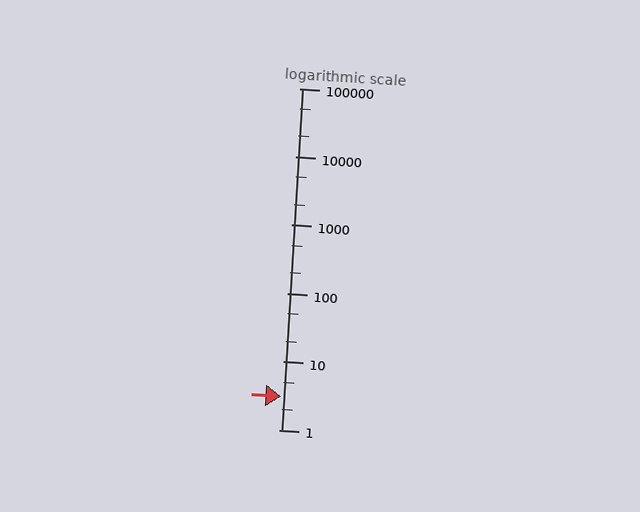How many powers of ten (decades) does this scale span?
The scale spans 5 decades, from 1 to 100000.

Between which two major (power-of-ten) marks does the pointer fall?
The pointer is between 1 and 10.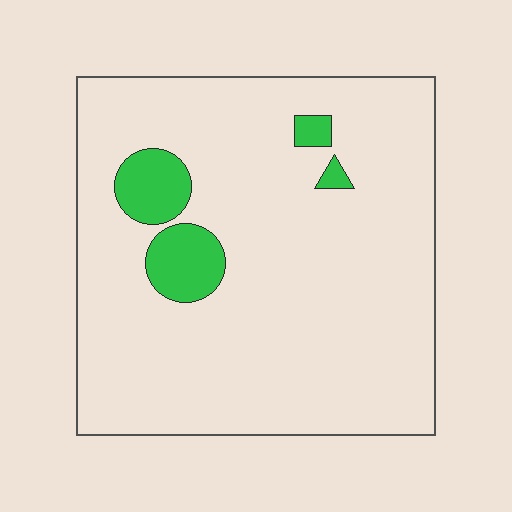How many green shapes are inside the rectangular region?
4.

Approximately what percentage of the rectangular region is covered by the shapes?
Approximately 10%.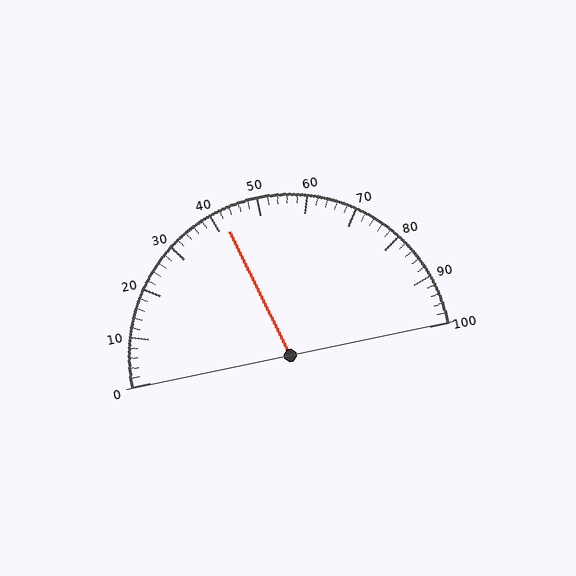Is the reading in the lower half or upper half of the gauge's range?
The reading is in the lower half of the range (0 to 100).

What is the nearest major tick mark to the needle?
The nearest major tick mark is 40.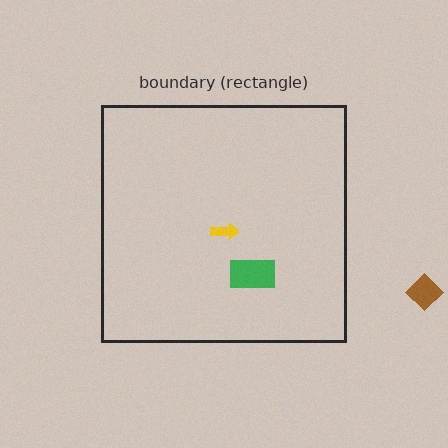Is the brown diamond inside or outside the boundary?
Outside.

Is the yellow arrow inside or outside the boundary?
Inside.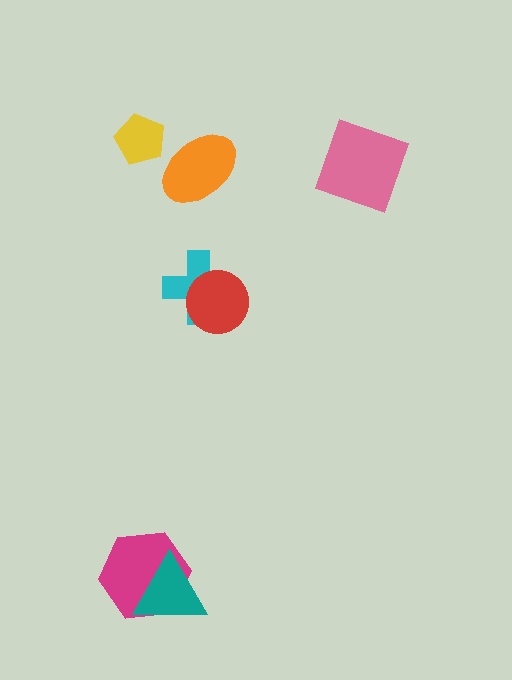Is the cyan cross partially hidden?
Yes, it is partially covered by another shape.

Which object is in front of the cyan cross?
The red circle is in front of the cyan cross.